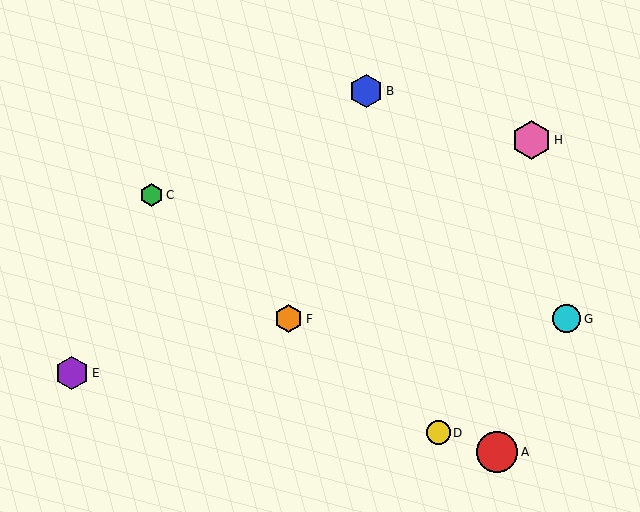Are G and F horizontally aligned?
Yes, both are at y≈319.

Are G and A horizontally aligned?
No, G is at y≈319 and A is at y≈452.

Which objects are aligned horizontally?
Objects F, G are aligned horizontally.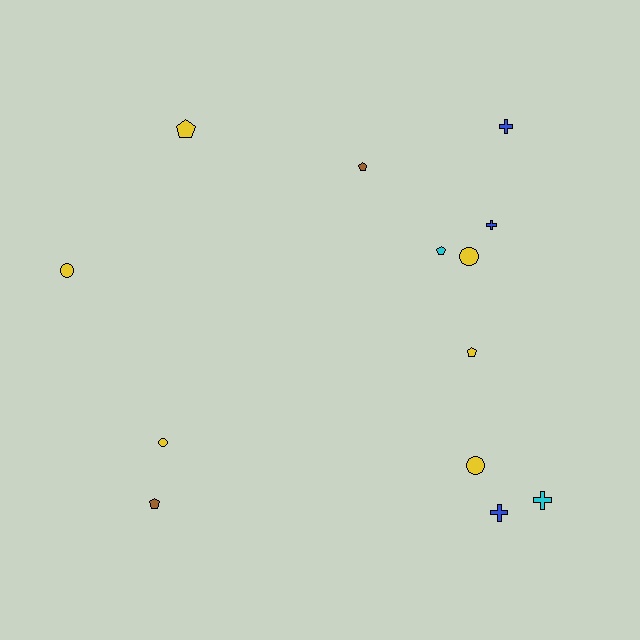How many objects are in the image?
There are 13 objects.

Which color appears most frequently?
Yellow, with 6 objects.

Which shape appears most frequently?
Pentagon, with 5 objects.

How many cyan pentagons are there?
There is 1 cyan pentagon.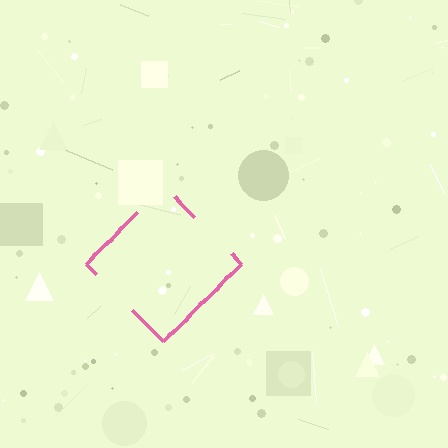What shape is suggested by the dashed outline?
The dashed outline suggests a diamond.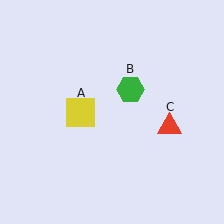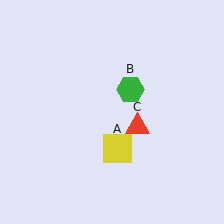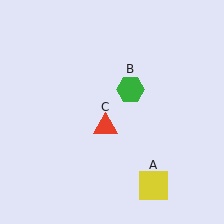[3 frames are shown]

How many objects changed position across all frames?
2 objects changed position: yellow square (object A), red triangle (object C).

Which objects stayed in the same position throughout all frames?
Green hexagon (object B) remained stationary.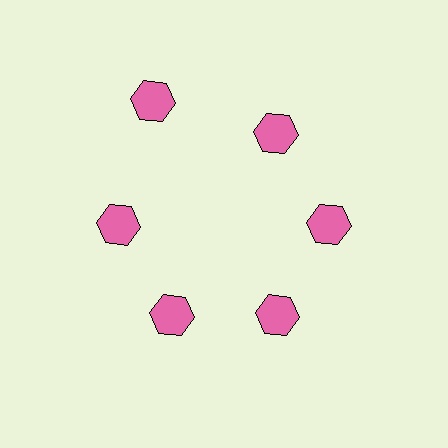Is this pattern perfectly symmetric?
No. The 6 pink hexagons are arranged in a ring, but one element near the 11 o'clock position is pushed outward from the center, breaking the 6-fold rotational symmetry.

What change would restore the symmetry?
The symmetry would be restored by moving it inward, back onto the ring so that all 6 hexagons sit at equal angles and equal distance from the center.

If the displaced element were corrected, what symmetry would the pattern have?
It would have 6-fold rotational symmetry — the pattern would map onto itself every 60 degrees.